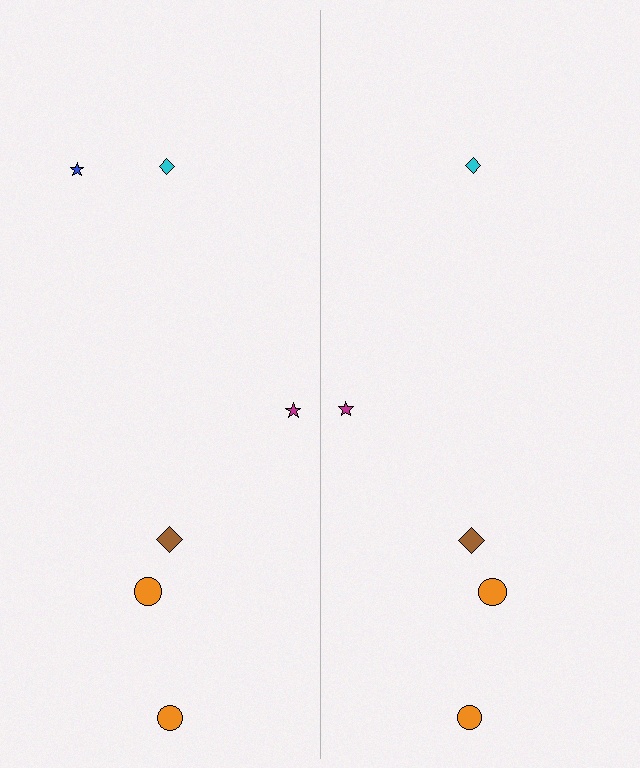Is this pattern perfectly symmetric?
No, the pattern is not perfectly symmetric. A blue star is missing from the right side.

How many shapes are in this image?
There are 11 shapes in this image.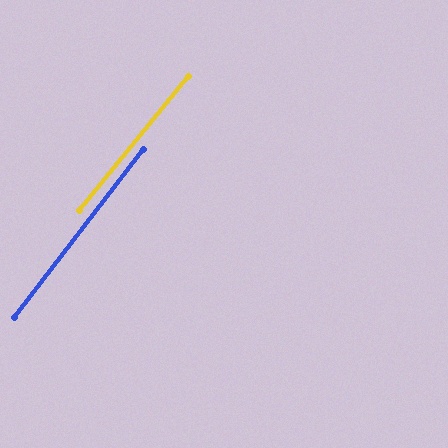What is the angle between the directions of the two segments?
Approximately 1 degree.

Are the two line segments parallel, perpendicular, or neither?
Parallel — their directions differ by only 1.5°.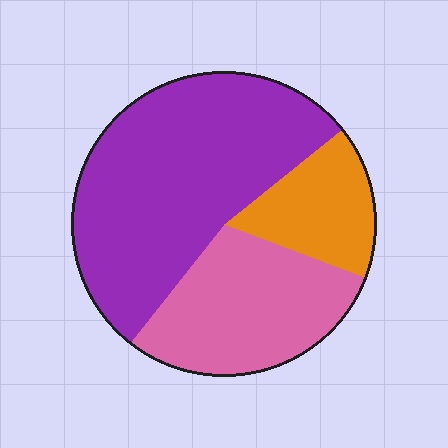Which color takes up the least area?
Orange, at roughly 15%.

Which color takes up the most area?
Purple, at roughly 55%.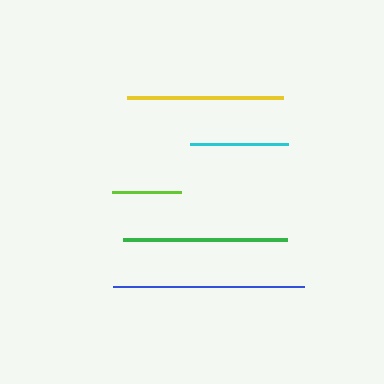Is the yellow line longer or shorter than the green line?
The green line is longer than the yellow line.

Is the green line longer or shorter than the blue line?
The blue line is longer than the green line.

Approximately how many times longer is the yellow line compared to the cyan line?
The yellow line is approximately 1.6 times the length of the cyan line.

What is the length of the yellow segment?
The yellow segment is approximately 156 pixels long.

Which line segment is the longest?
The blue line is the longest at approximately 191 pixels.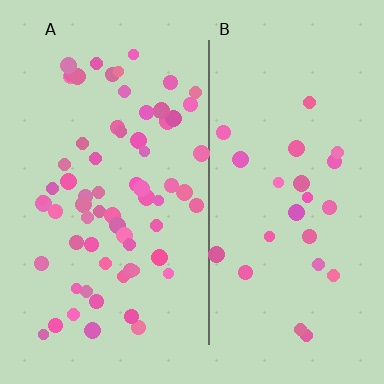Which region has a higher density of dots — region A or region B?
A (the left).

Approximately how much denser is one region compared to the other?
Approximately 2.7× — region A over region B.